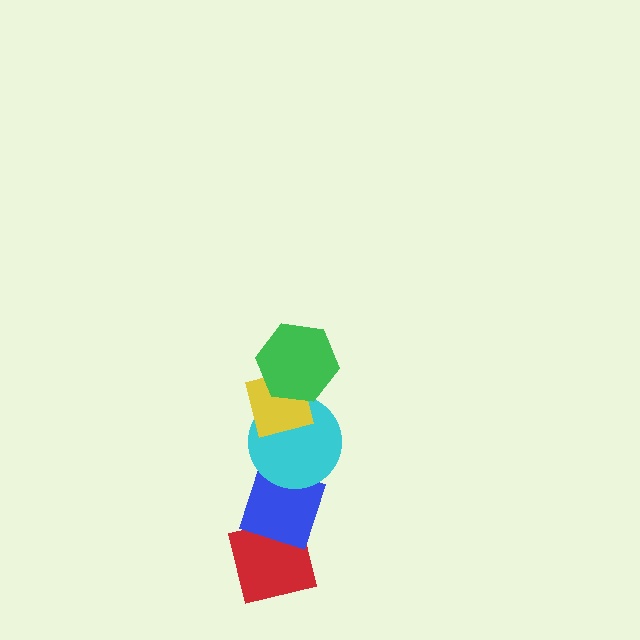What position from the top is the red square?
The red square is 5th from the top.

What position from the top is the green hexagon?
The green hexagon is 1st from the top.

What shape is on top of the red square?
The blue diamond is on top of the red square.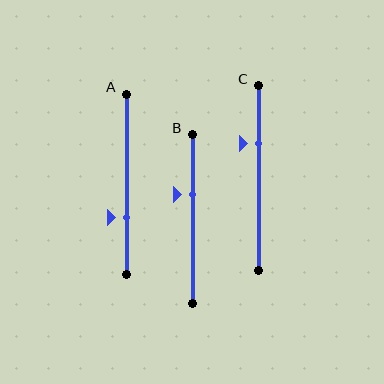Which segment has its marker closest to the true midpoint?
Segment B has its marker closest to the true midpoint.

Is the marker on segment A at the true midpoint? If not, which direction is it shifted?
No, the marker on segment A is shifted downward by about 19% of the segment length.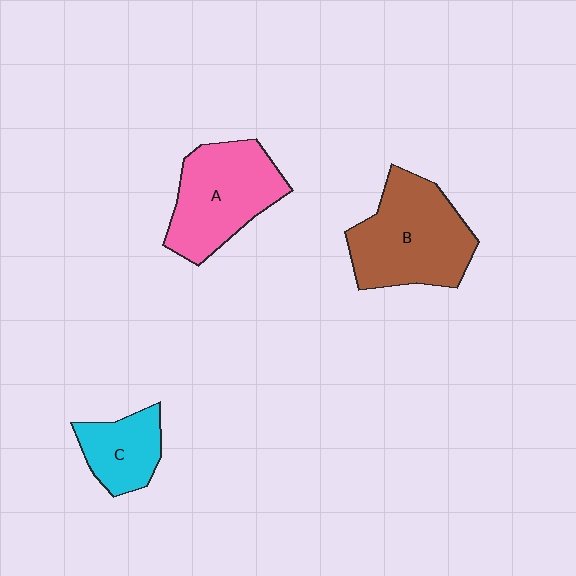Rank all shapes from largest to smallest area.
From largest to smallest: B (brown), A (pink), C (cyan).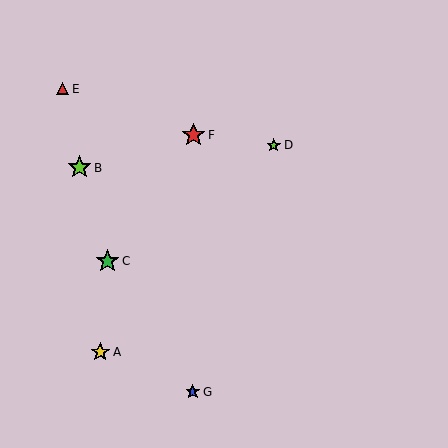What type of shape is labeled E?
Shape E is a red triangle.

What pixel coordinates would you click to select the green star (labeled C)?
Click at (107, 261) to select the green star C.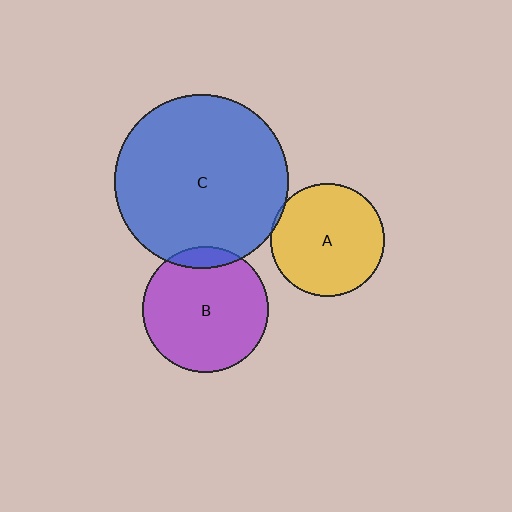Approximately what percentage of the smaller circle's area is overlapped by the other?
Approximately 5%.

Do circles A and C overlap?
Yes.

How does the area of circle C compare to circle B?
Approximately 1.9 times.